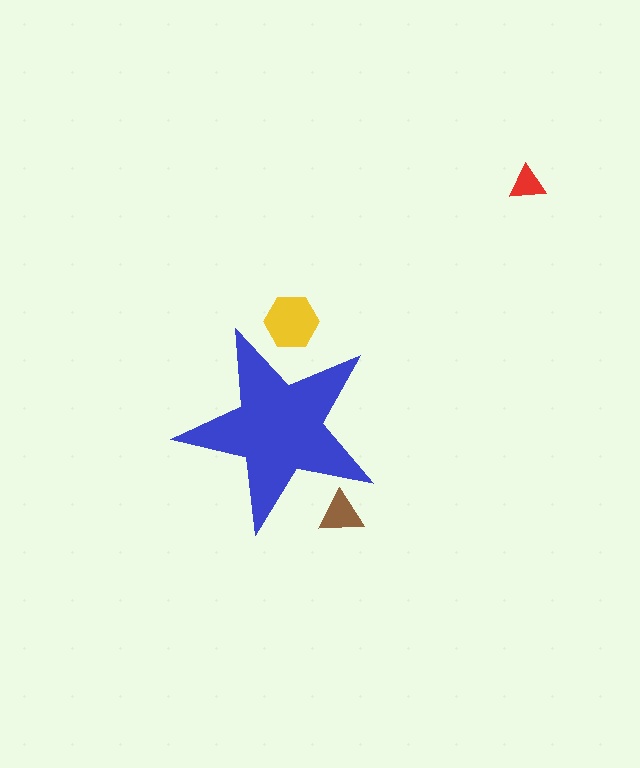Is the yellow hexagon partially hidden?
Yes, the yellow hexagon is partially hidden behind the blue star.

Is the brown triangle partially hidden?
Yes, the brown triangle is partially hidden behind the blue star.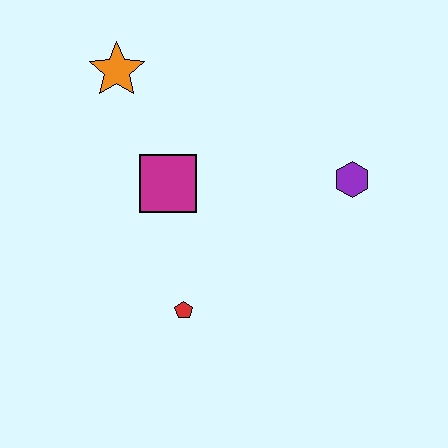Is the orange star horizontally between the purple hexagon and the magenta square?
No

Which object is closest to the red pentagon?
The magenta square is closest to the red pentagon.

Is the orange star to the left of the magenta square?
Yes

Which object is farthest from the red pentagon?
The orange star is farthest from the red pentagon.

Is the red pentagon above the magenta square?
No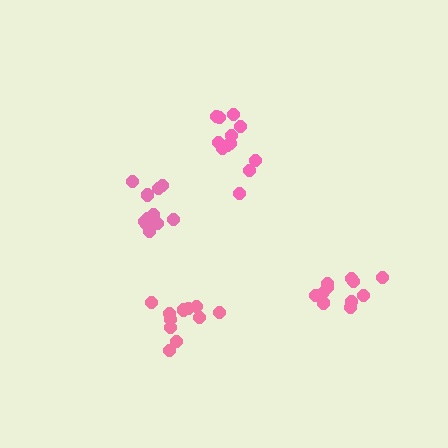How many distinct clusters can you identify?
There are 4 distinct clusters.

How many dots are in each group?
Group 1: 12 dots, Group 2: 12 dots, Group 3: 11 dots, Group 4: 11 dots (46 total).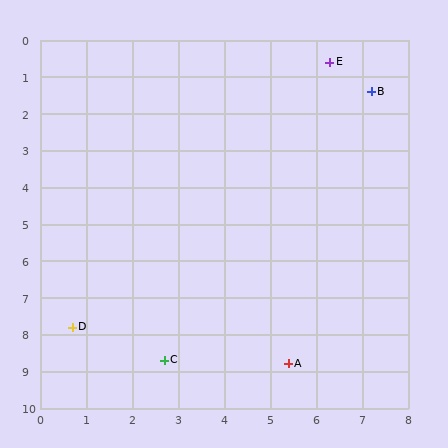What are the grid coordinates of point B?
Point B is at approximately (7.2, 1.4).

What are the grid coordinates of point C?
Point C is at approximately (2.7, 8.7).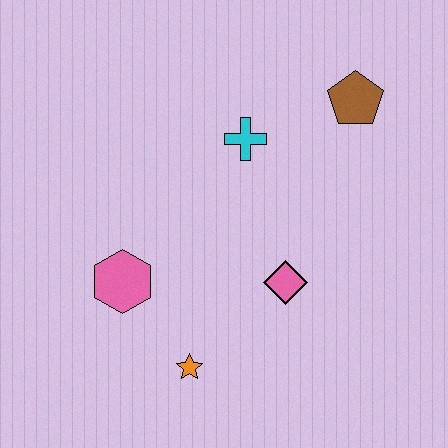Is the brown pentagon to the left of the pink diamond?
No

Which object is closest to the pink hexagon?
The orange star is closest to the pink hexagon.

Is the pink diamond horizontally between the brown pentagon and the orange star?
Yes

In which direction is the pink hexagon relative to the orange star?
The pink hexagon is above the orange star.